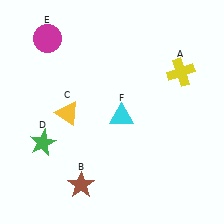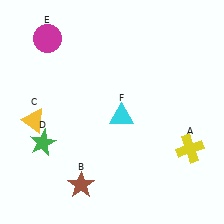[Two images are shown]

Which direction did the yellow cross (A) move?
The yellow cross (A) moved down.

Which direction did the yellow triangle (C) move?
The yellow triangle (C) moved left.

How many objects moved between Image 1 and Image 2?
2 objects moved between the two images.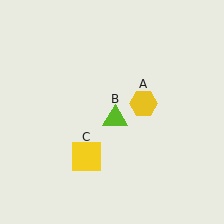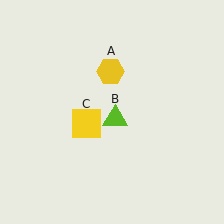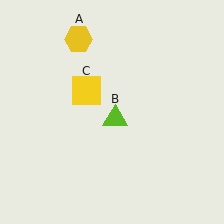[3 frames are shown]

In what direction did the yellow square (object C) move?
The yellow square (object C) moved up.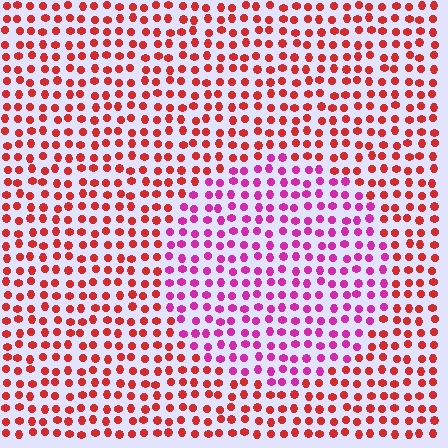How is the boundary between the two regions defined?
The boundary is defined purely by a slight shift in hue (about 46 degrees). Spacing, size, and orientation are identical on both sides.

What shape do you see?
I see a circle.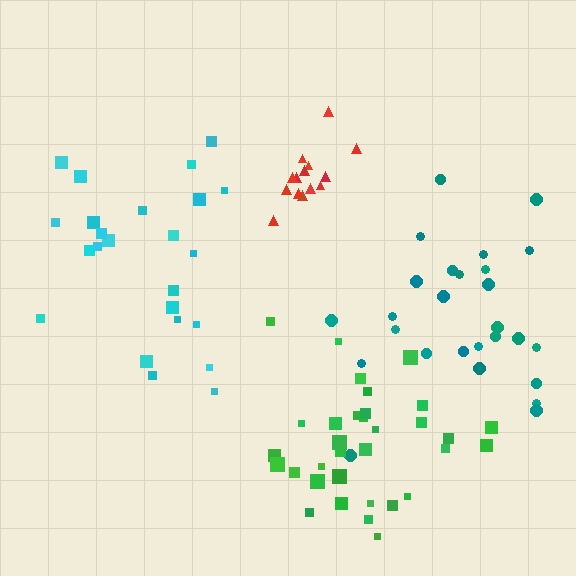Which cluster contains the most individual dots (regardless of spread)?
Green (33).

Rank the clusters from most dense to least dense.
red, green, teal, cyan.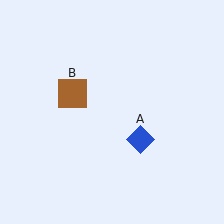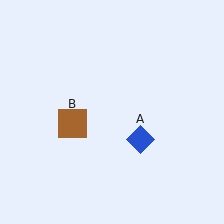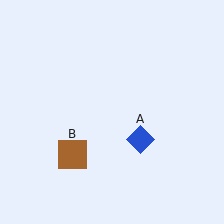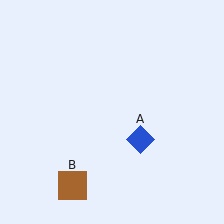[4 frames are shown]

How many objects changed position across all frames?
1 object changed position: brown square (object B).